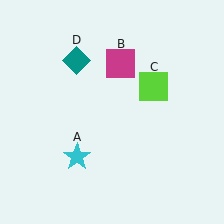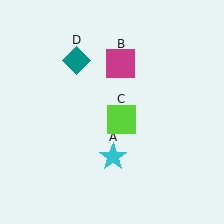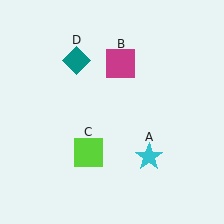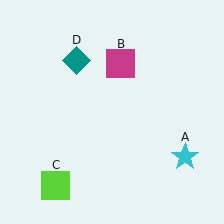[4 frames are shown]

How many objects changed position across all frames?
2 objects changed position: cyan star (object A), lime square (object C).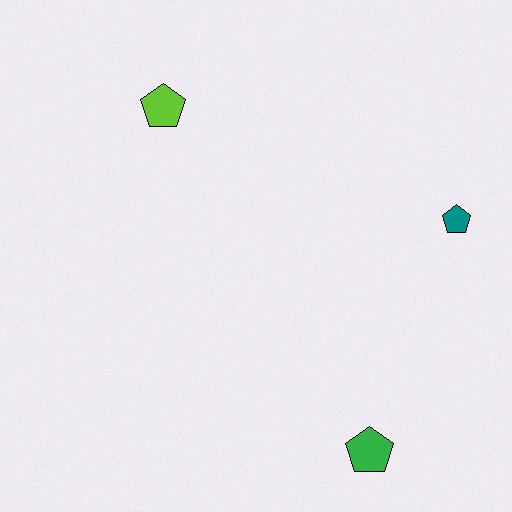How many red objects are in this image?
There are no red objects.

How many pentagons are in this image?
There are 3 pentagons.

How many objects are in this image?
There are 3 objects.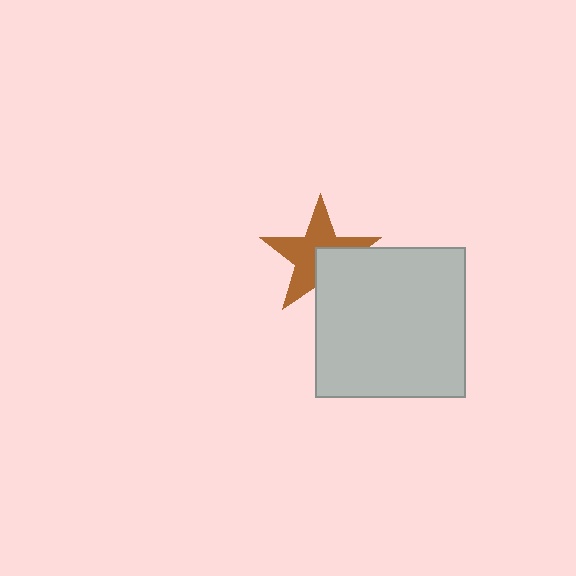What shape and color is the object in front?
The object in front is a light gray square.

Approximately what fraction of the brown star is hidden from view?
Roughly 35% of the brown star is hidden behind the light gray square.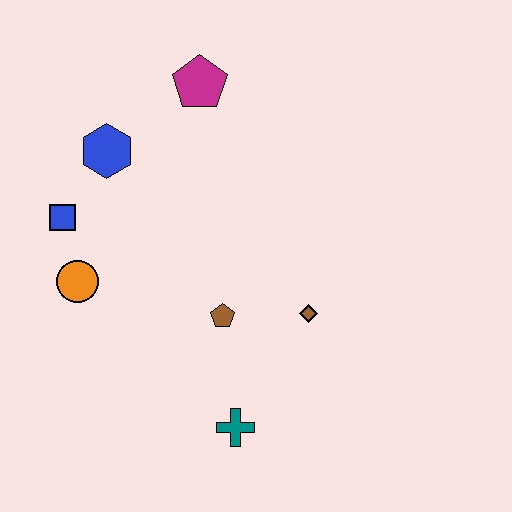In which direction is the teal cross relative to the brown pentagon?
The teal cross is below the brown pentagon.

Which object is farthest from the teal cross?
The magenta pentagon is farthest from the teal cross.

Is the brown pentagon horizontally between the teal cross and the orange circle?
Yes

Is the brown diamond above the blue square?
No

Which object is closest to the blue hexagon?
The blue square is closest to the blue hexagon.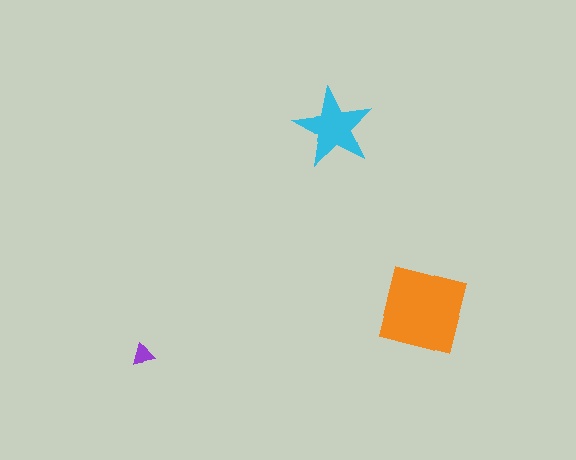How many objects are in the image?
There are 3 objects in the image.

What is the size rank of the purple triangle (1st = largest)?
3rd.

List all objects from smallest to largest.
The purple triangle, the cyan star, the orange square.